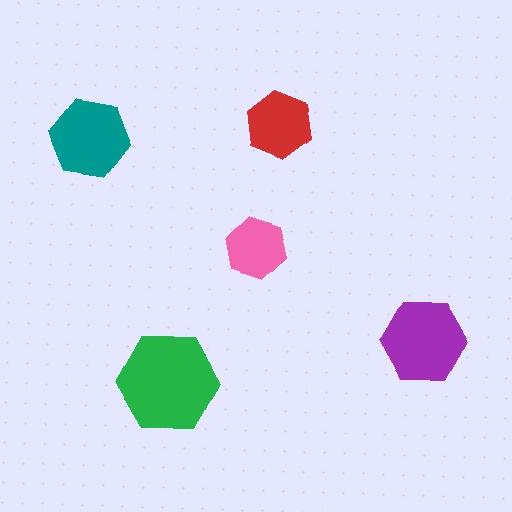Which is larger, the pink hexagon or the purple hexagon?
The purple one.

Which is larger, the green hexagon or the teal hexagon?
The green one.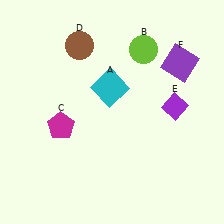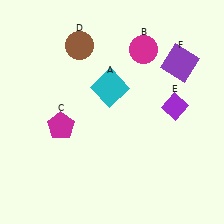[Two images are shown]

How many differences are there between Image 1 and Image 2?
There is 1 difference between the two images.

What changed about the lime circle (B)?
In Image 1, B is lime. In Image 2, it changed to magenta.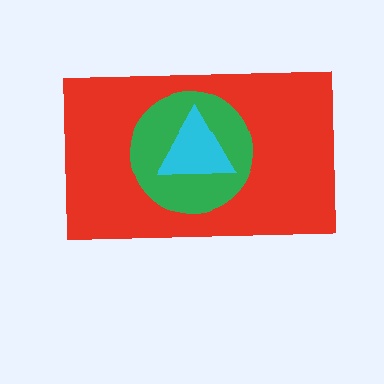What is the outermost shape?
The red rectangle.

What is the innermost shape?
The cyan triangle.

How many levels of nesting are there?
3.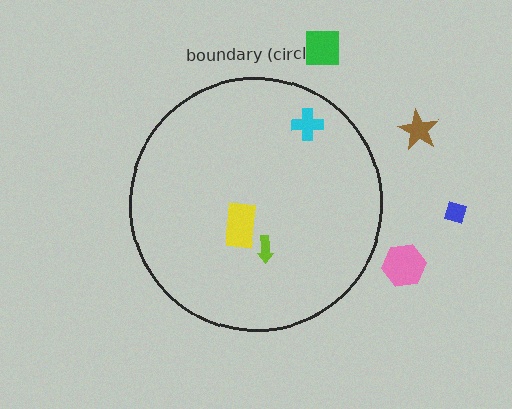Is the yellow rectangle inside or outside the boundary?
Inside.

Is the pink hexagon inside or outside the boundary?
Outside.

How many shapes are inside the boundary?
3 inside, 4 outside.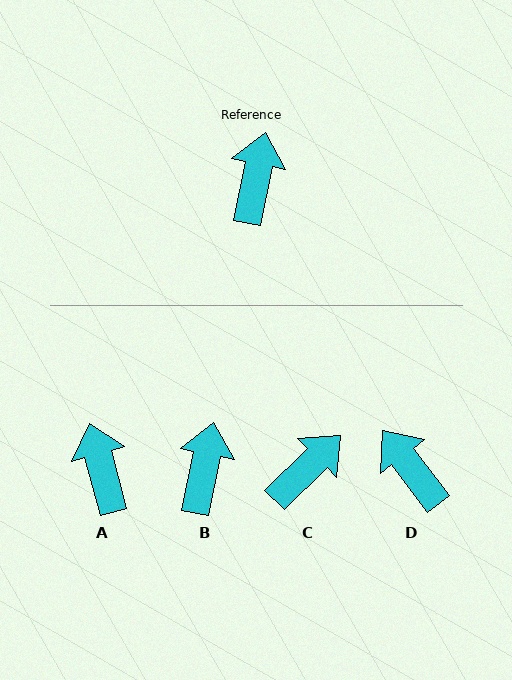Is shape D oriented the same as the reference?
No, it is off by about 49 degrees.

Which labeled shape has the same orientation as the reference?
B.